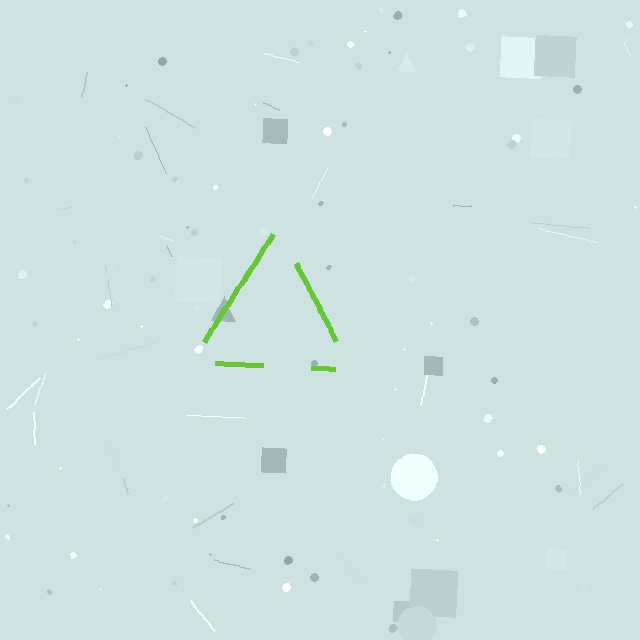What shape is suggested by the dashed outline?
The dashed outline suggests a triangle.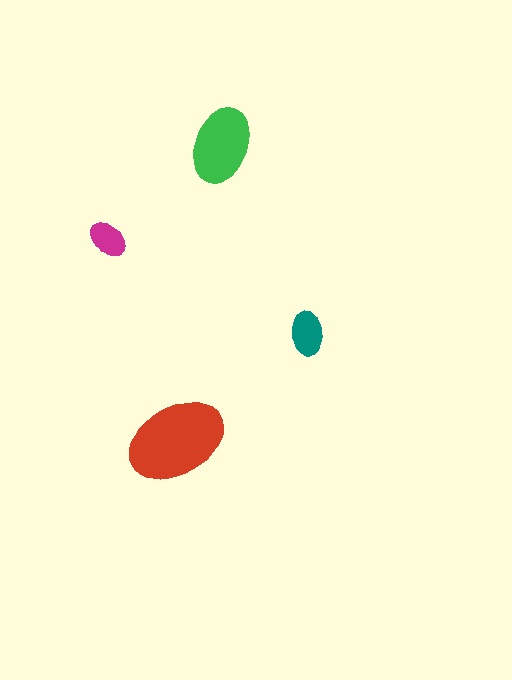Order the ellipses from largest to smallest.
the red one, the green one, the teal one, the magenta one.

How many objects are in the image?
There are 4 objects in the image.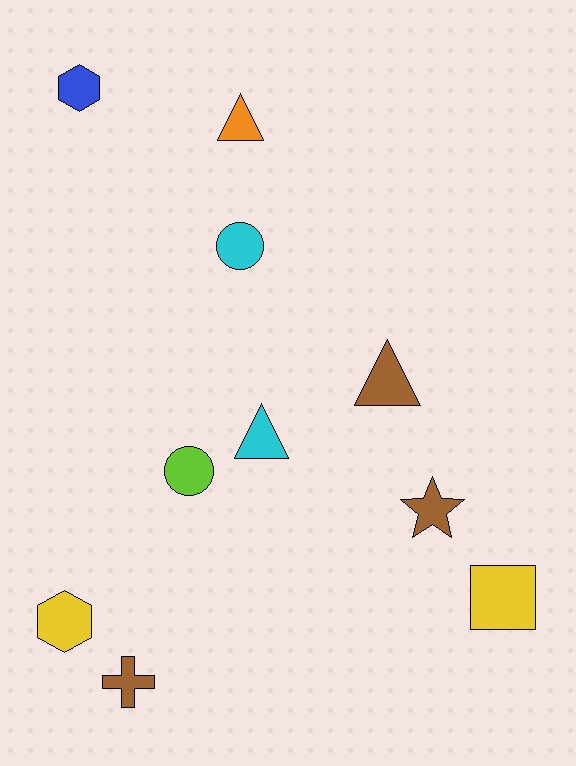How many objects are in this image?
There are 10 objects.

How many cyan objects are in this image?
There are 2 cyan objects.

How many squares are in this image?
There is 1 square.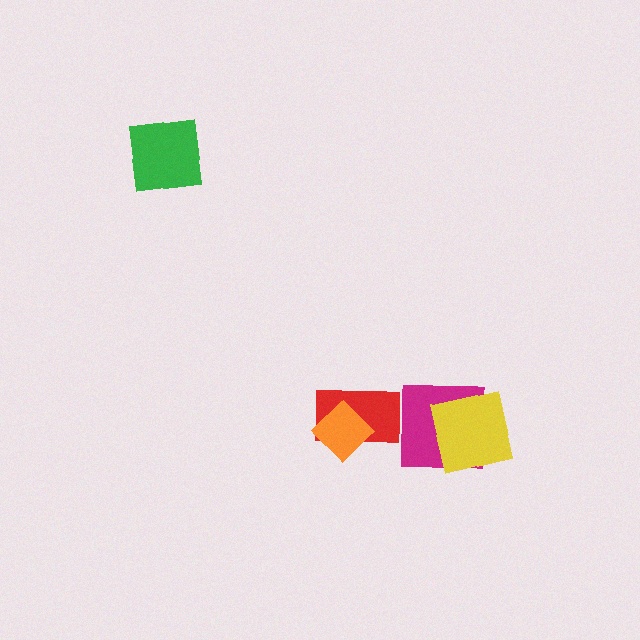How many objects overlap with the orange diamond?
1 object overlaps with the orange diamond.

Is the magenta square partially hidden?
Yes, it is partially covered by another shape.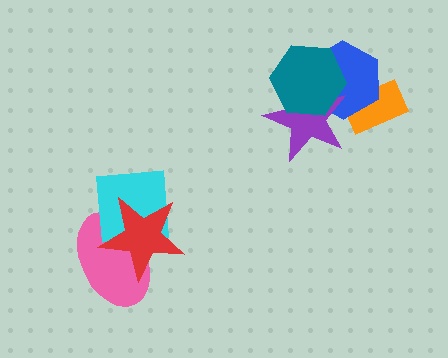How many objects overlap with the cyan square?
2 objects overlap with the cyan square.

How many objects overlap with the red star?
2 objects overlap with the red star.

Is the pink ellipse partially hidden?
Yes, it is partially covered by another shape.